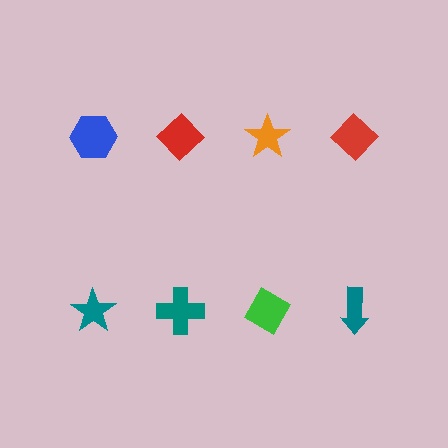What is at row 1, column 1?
A blue hexagon.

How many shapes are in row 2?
4 shapes.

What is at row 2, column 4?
A teal arrow.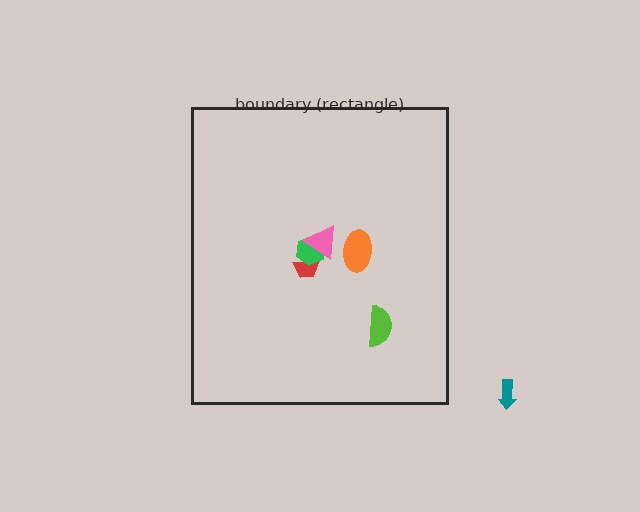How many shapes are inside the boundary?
5 inside, 1 outside.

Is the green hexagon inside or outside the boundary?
Inside.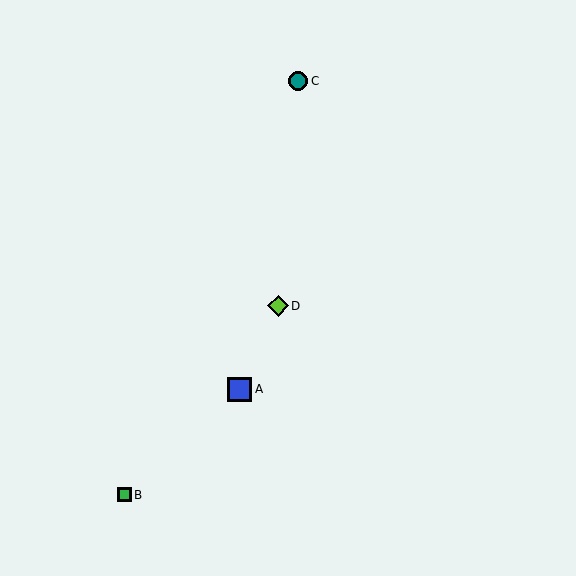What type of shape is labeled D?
Shape D is a lime diamond.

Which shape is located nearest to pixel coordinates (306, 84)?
The teal circle (labeled C) at (298, 81) is nearest to that location.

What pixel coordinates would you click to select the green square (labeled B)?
Click at (124, 495) to select the green square B.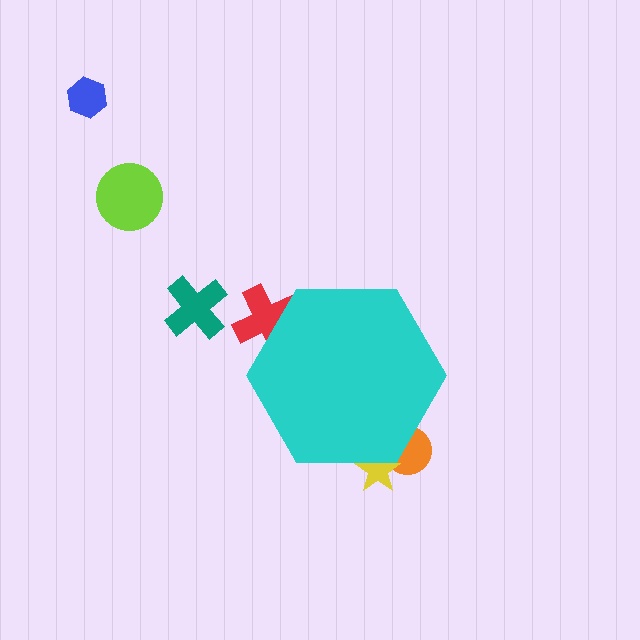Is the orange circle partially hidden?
Yes, the orange circle is partially hidden behind the cyan hexagon.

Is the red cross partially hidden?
Yes, the red cross is partially hidden behind the cyan hexagon.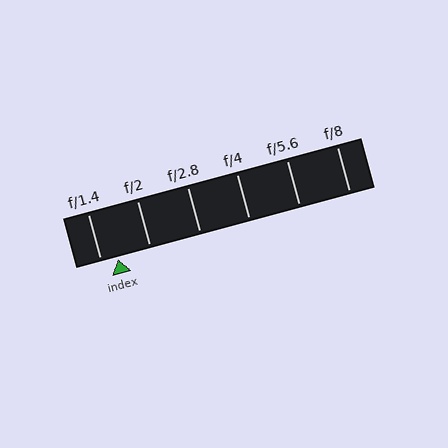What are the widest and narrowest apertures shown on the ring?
The widest aperture shown is f/1.4 and the narrowest is f/8.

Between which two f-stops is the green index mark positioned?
The index mark is between f/1.4 and f/2.